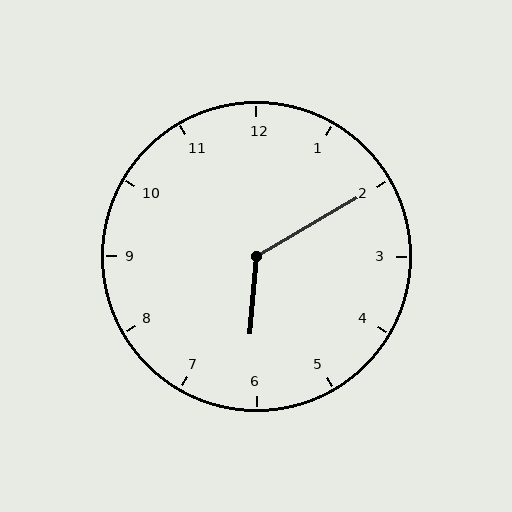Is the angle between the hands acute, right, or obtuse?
It is obtuse.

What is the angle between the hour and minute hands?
Approximately 125 degrees.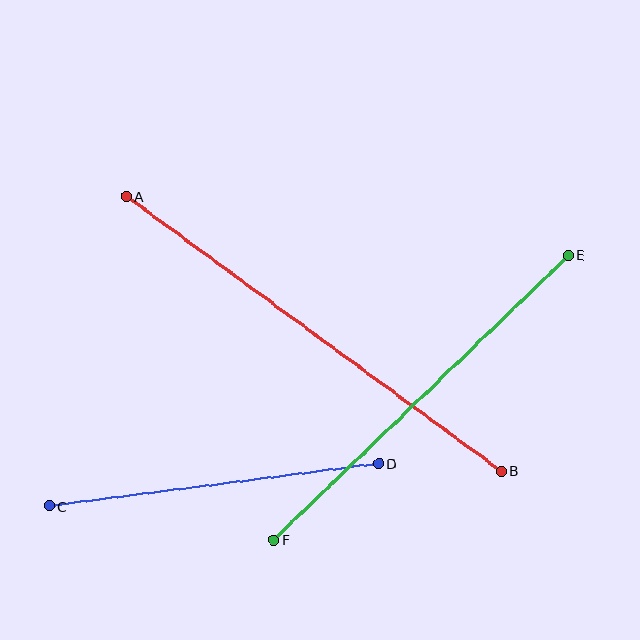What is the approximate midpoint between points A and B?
The midpoint is at approximately (314, 334) pixels.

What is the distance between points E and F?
The distance is approximately 410 pixels.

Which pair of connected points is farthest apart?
Points A and B are farthest apart.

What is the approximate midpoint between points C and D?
The midpoint is at approximately (214, 485) pixels.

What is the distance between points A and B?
The distance is approximately 465 pixels.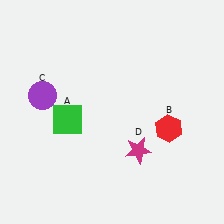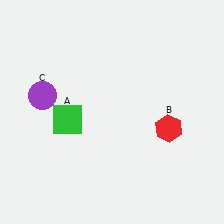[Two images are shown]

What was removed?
The magenta star (D) was removed in Image 2.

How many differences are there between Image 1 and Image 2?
There is 1 difference between the two images.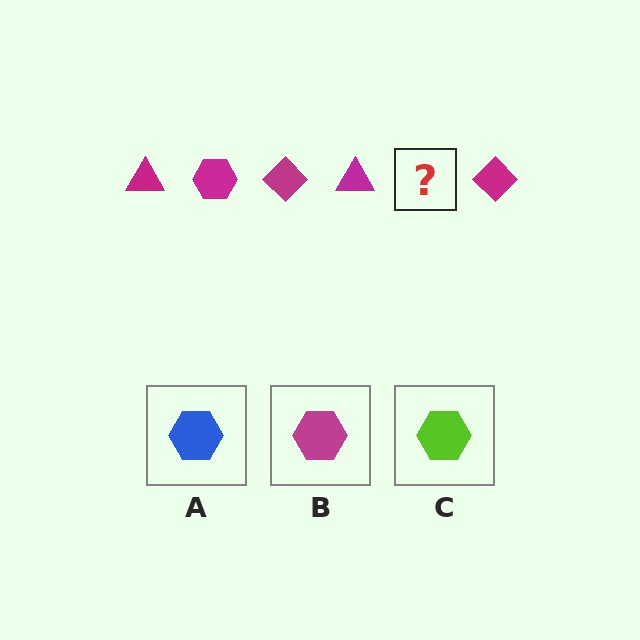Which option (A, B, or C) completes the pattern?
B.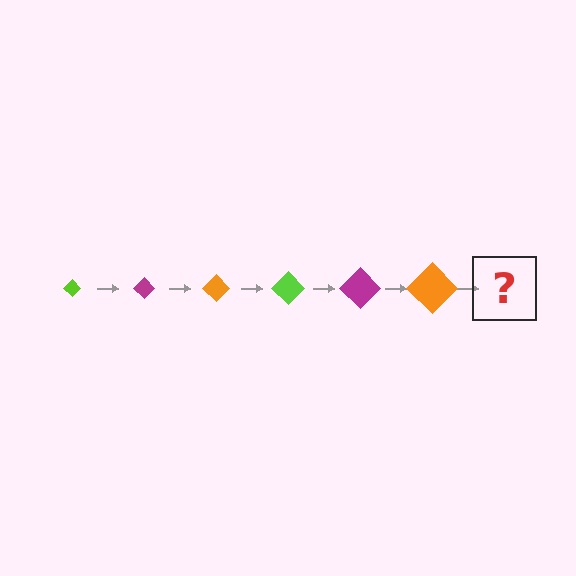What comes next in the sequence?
The next element should be a lime diamond, larger than the previous one.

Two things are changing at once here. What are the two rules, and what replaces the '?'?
The two rules are that the diamond grows larger each step and the color cycles through lime, magenta, and orange. The '?' should be a lime diamond, larger than the previous one.